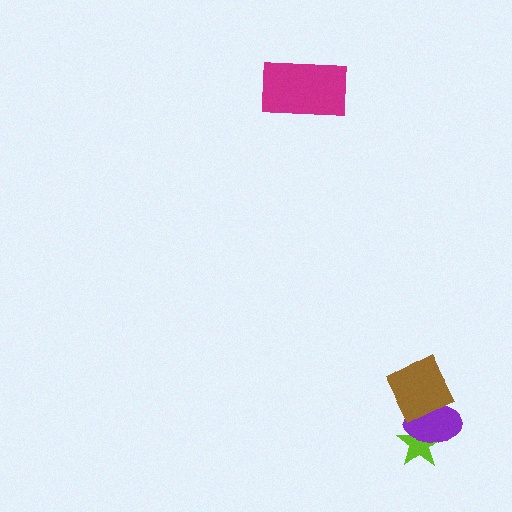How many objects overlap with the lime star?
1 object overlaps with the lime star.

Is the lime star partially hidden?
Yes, it is partially covered by another shape.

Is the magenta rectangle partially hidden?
No, no other shape covers it.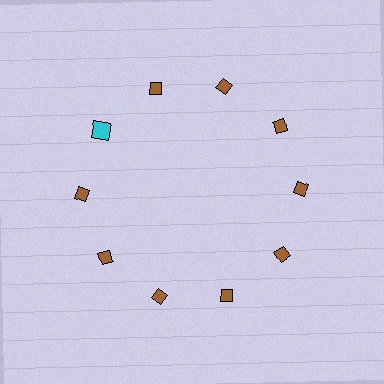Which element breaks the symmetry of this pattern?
The cyan square at roughly the 10 o'clock position breaks the symmetry. All other shapes are brown diamonds.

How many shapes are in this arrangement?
There are 10 shapes arranged in a ring pattern.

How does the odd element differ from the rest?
It differs in both color (cyan instead of brown) and shape (square instead of diamond).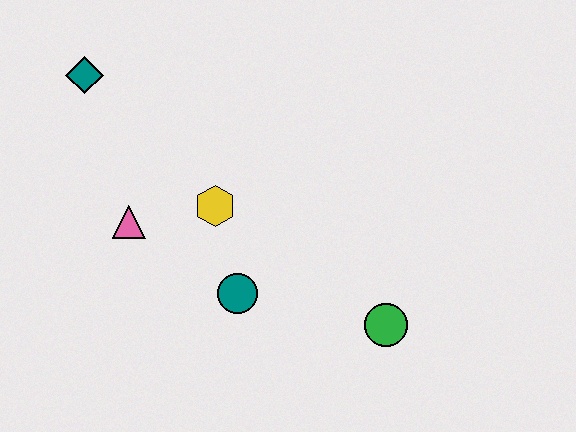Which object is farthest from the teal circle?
The teal diamond is farthest from the teal circle.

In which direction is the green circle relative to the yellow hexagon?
The green circle is to the right of the yellow hexagon.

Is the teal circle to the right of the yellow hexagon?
Yes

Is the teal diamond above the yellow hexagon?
Yes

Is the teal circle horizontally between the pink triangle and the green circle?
Yes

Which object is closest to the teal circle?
The yellow hexagon is closest to the teal circle.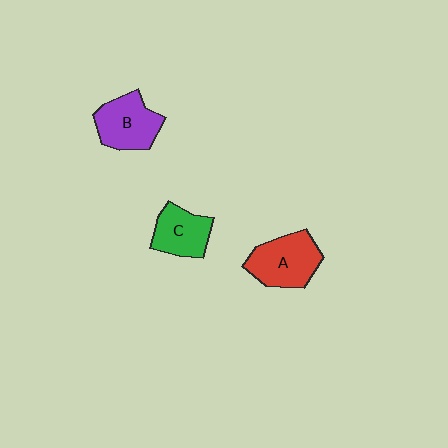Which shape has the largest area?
Shape A (red).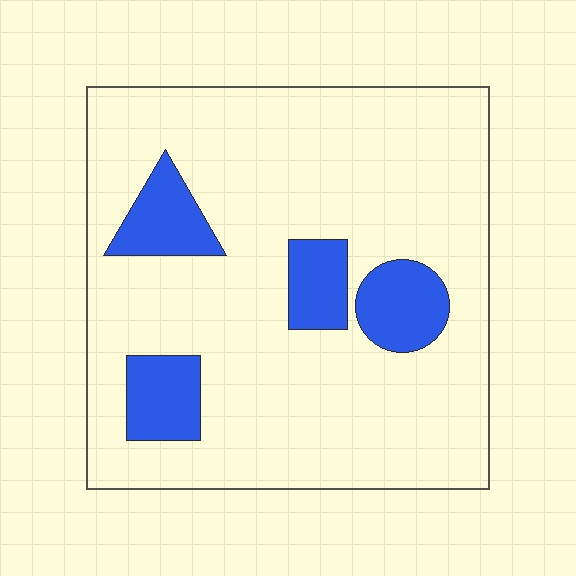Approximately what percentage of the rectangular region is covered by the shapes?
Approximately 15%.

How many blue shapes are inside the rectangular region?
4.